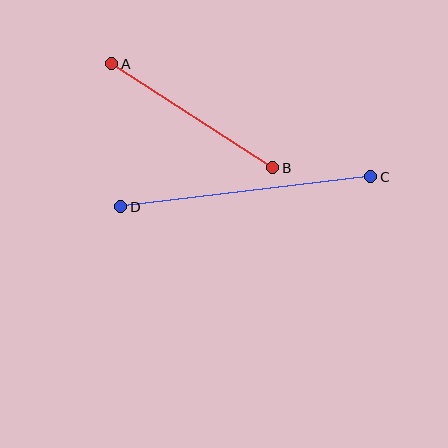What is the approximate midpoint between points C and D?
The midpoint is at approximately (246, 192) pixels.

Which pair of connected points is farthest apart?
Points C and D are farthest apart.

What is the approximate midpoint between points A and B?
The midpoint is at approximately (192, 116) pixels.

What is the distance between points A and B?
The distance is approximately 191 pixels.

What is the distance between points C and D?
The distance is approximately 252 pixels.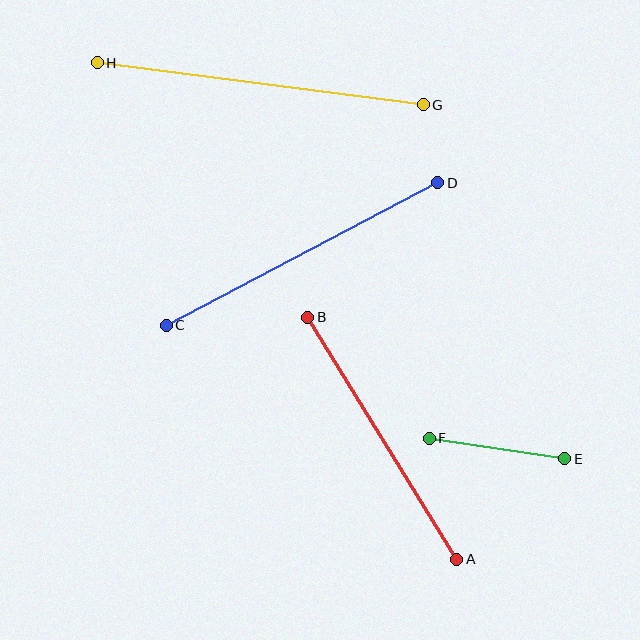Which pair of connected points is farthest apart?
Points G and H are farthest apart.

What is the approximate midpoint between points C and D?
The midpoint is at approximately (302, 254) pixels.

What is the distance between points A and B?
The distance is approximately 284 pixels.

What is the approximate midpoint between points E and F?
The midpoint is at approximately (497, 449) pixels.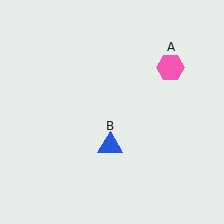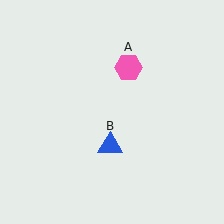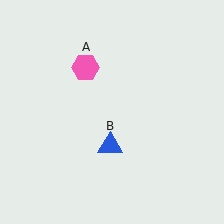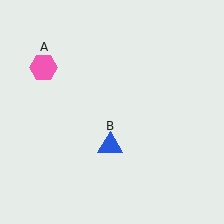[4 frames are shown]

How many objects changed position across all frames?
1 object changed position: pink hexagon (object A).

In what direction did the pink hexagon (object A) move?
The pink hexagon (object A) moved left.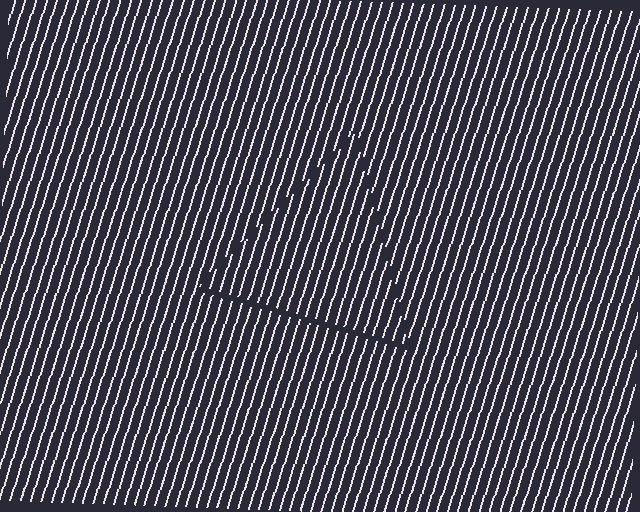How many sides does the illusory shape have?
3 sides — the line-ends trace a triangle.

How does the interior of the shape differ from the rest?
The interior of the shape contains the same grating, shifted by half a period — the contour is defined by the phase discontinuity where line-ends from the inner and outer gratings abut.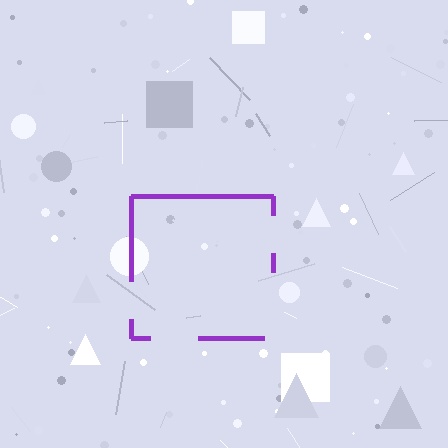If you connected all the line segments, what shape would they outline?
They would outline a square.